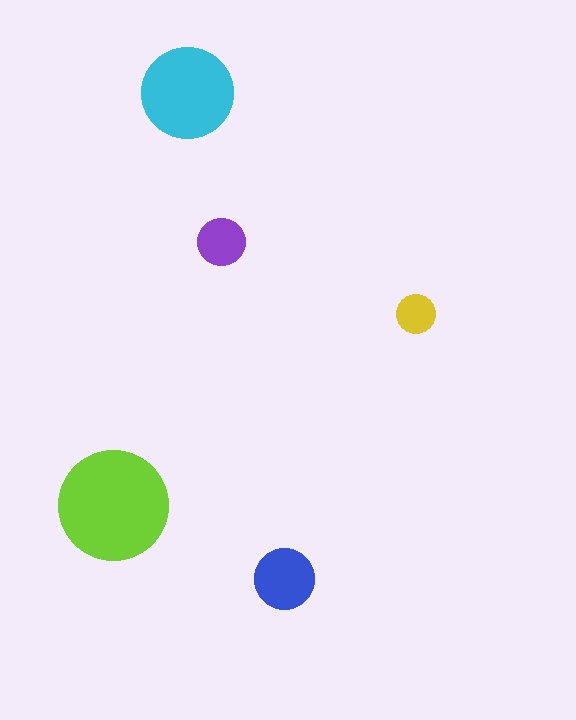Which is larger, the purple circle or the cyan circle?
The cyan one.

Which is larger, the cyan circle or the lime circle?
The lime one.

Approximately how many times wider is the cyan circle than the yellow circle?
About 2.5 times wider.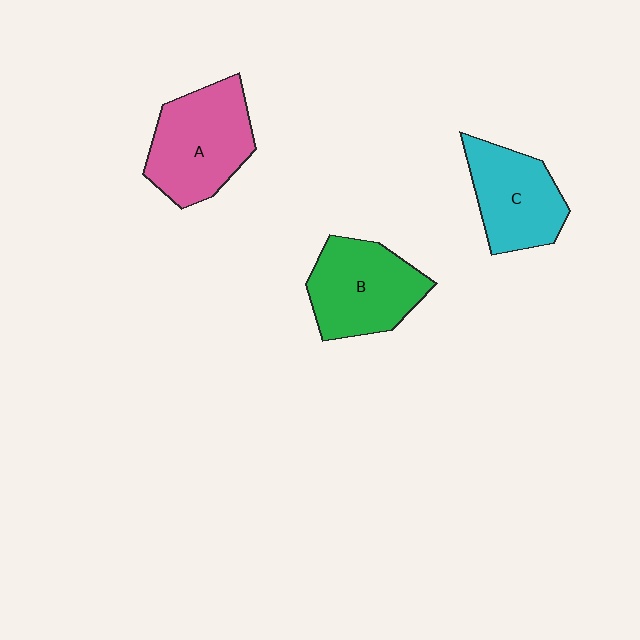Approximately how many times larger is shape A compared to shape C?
Approximately 1.2 times.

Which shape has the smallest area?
Shape C (cyan).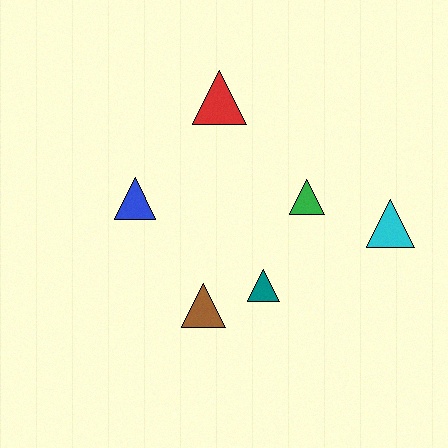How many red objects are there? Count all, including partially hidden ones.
There is 1 red object.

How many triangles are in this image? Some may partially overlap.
There are 6 triangles.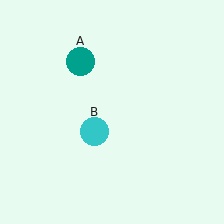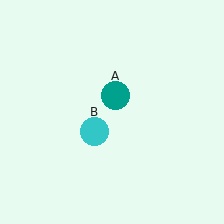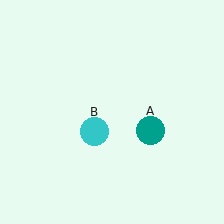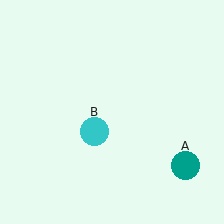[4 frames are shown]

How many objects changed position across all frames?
1 object changed position: teal circle (object A).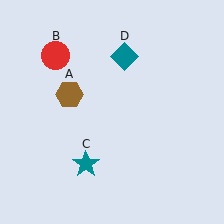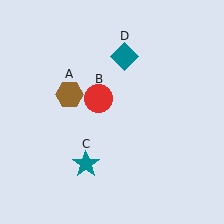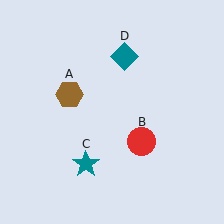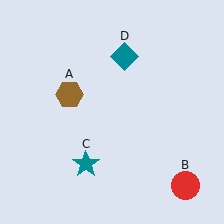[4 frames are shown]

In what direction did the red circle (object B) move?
The red circle (object B) moved down and to the right.